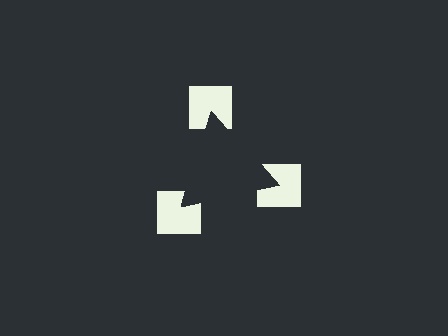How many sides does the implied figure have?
3 sides.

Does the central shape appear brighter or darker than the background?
It typically appears slightly darker than the background, even though no actual brightness change is drawn.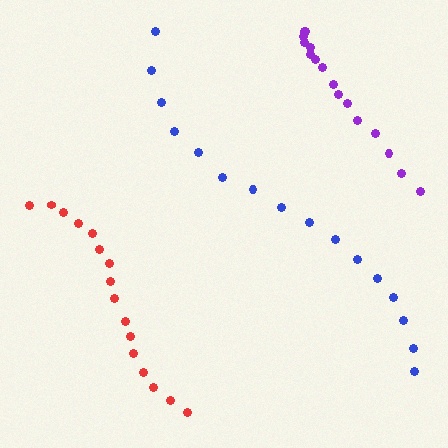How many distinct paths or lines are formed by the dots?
There are 3 distinct paths.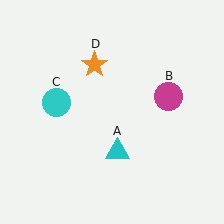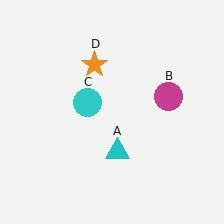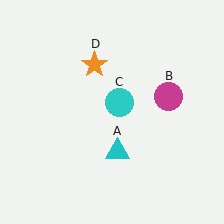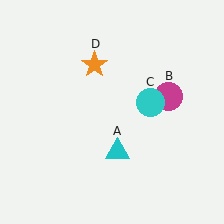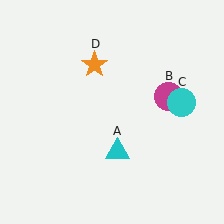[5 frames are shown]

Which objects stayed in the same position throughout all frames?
Cyan triangle (object A) and magenta circle (object B) and orange star (object D) remained stationary.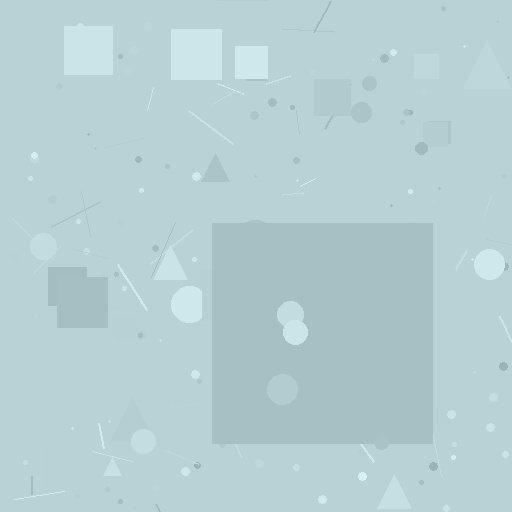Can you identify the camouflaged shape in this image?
The camouflaged shape is a square.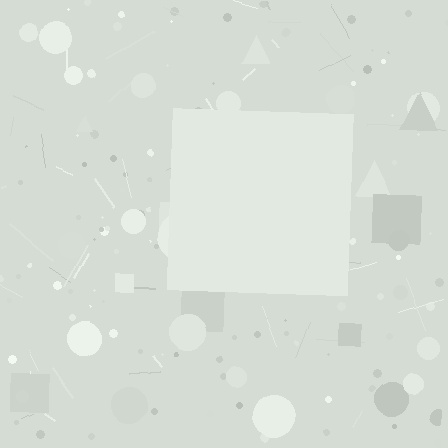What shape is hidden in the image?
A square is hidden in the image.